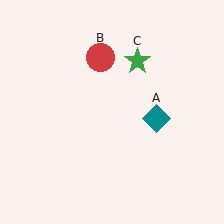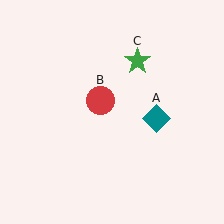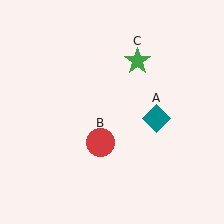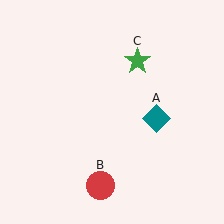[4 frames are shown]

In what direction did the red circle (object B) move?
The red circle (object B) moved down.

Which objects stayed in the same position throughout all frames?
Teal diamond (object A) and green star (object C) remained stationary.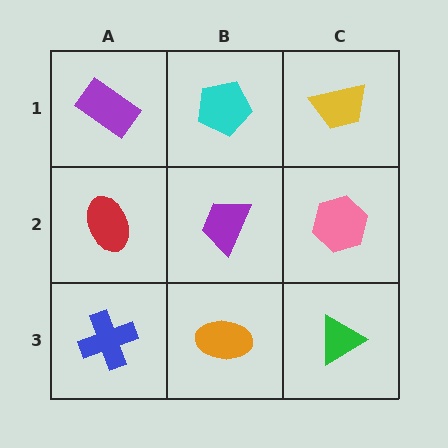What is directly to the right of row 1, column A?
A cyan pentagon.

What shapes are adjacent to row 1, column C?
A pink hexagon (row 2, column C), a cyan pentagon (row 1, column B).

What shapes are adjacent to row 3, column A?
A red ellipse (row 2, column A), an orange ellipse (row 3, column B).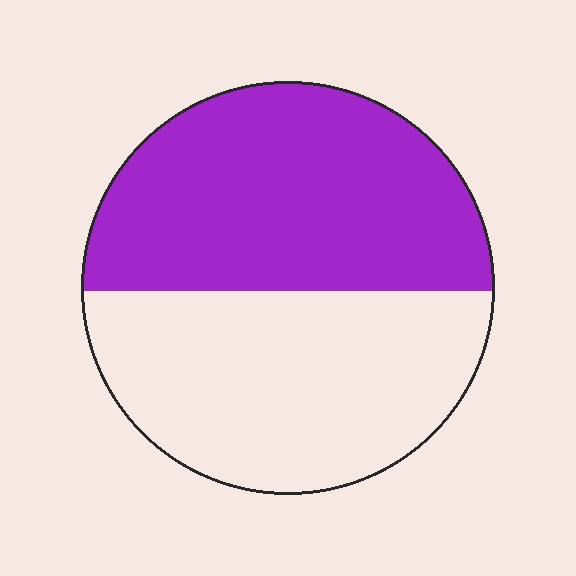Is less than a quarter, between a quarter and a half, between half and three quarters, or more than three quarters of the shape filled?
Between half and three quarters.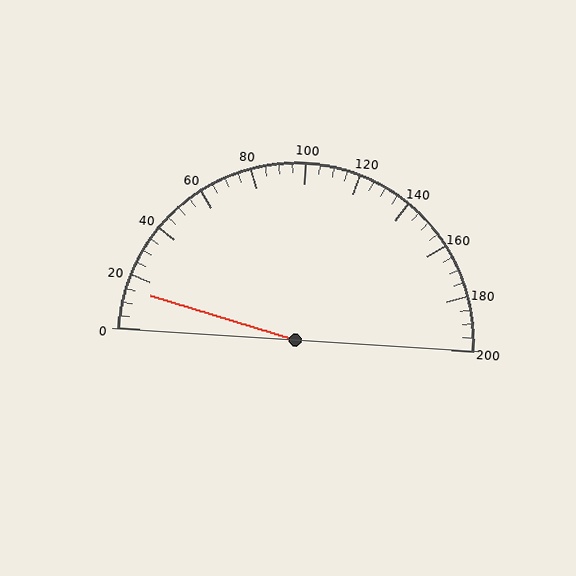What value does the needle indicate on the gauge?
The needle indicates approximately 15.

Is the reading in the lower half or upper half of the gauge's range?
The reading is in the lower half of the range (0 to 200).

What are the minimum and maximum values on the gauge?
The gauge ranges from 0 to 200.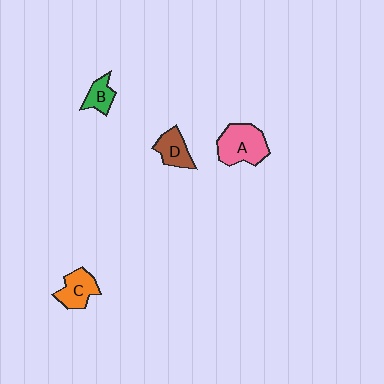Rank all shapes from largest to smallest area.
From largest to smallest: A (pink), C (orange), D (brown), B (green).